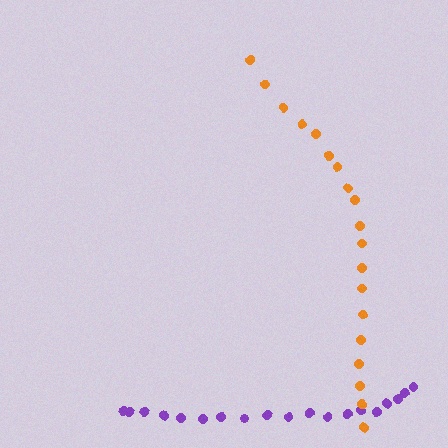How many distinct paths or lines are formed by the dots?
There are 2 distinct paths.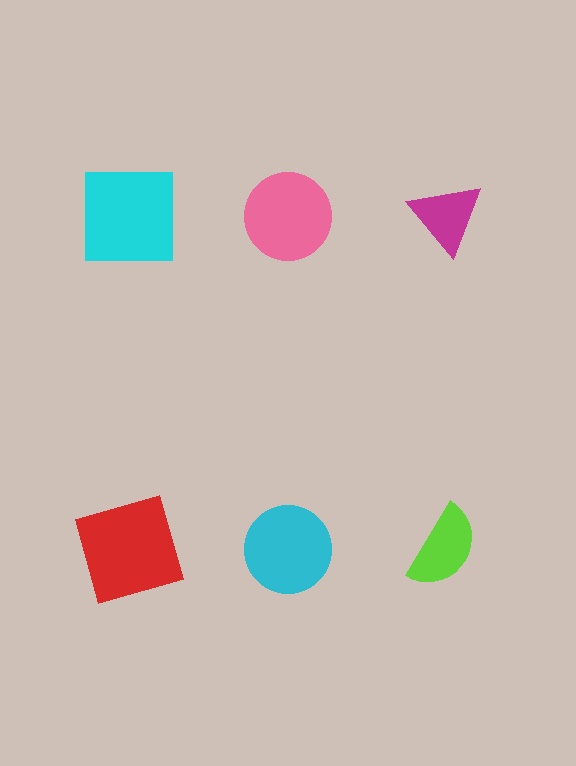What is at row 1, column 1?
A cyan square.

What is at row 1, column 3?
A magenta triangle.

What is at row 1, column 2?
A pink circle.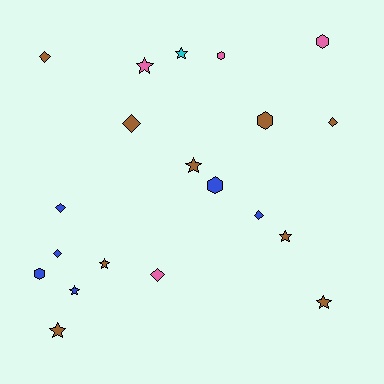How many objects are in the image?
There are 20 objects.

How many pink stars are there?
There is 1 pink star.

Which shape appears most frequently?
Star, with 8 objects.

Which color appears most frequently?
Brown, with 9 objects.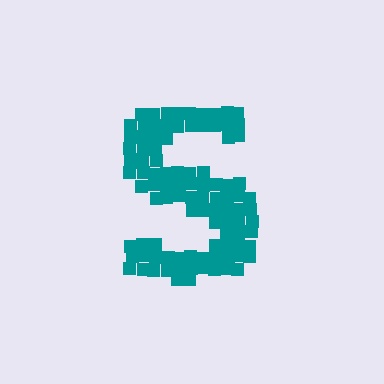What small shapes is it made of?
It is made of small squares.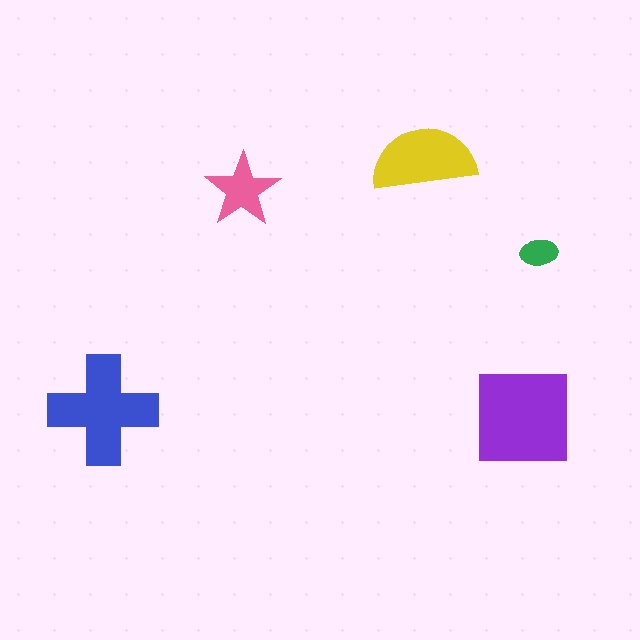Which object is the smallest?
The green ellipse.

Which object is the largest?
The purple square.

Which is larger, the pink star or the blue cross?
The blue cross.